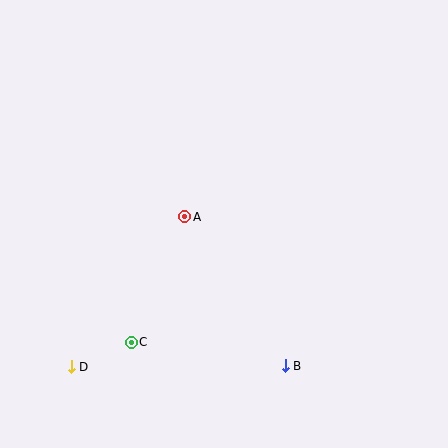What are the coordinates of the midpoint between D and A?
The midpoint between D and A is at (128, 292).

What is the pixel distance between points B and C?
The distance between B and C is 156 pixels.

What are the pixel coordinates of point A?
Point A is at (185, 217).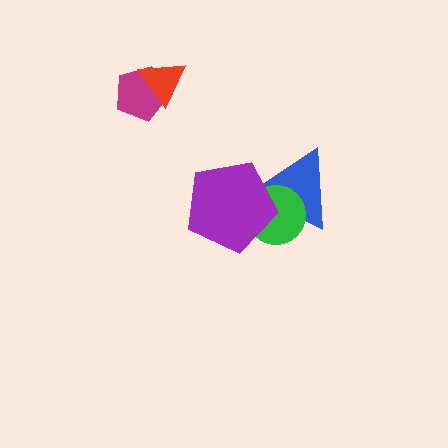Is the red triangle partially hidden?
No, no other shape covers it.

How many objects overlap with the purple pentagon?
2 objects overlap with the purple pentagon.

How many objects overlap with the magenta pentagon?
1 object overlaps with the magenta pentagon.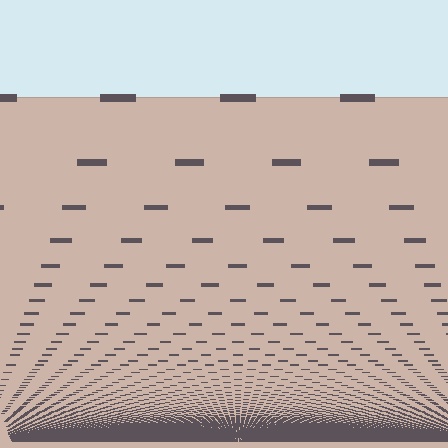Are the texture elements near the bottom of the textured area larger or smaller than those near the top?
Smaller. The gradient is inverted — elements near the bottom are smaller and denser.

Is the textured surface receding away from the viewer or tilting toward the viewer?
The surface appears to tilt toward the viewer. Texture elements get larger and sparser toward the top.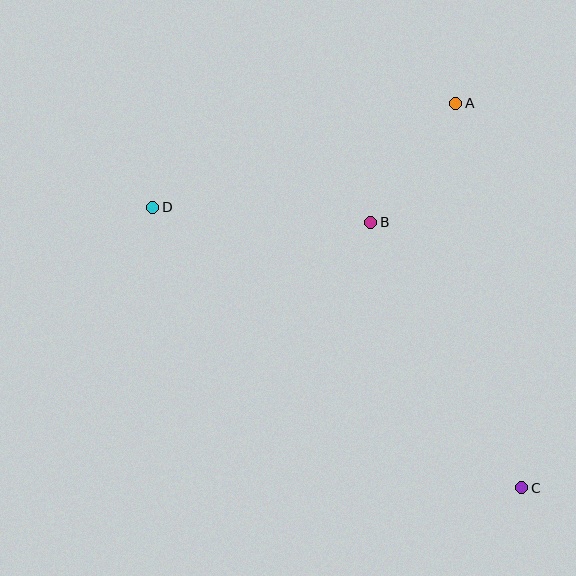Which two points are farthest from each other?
Points C and D are farthest from each other.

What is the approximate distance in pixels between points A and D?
The distance between A and D is approximately 321 pixels.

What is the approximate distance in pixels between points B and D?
The distance between B and D is approximately 219 pixels.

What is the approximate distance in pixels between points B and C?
The distance between B and C is approximately 305 pixels.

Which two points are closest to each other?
Points A and B are closest to each other.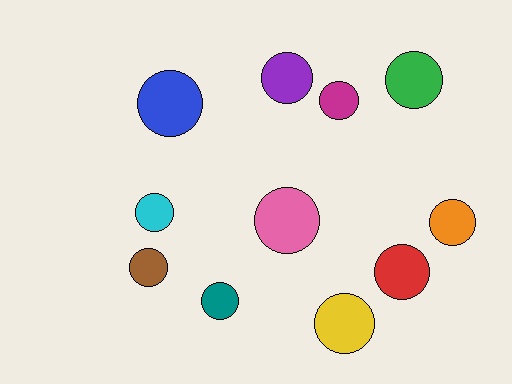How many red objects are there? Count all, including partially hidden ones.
There is 1 red object.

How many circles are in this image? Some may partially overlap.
There are 11 circles.